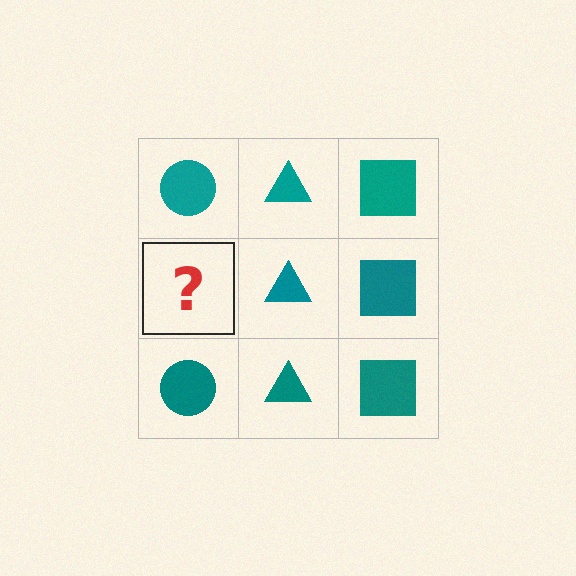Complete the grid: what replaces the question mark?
The question mark should be replaced with a teal circle.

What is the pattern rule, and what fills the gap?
The rule is that each column has a consistent shape. The gap should be filled with a teal circle.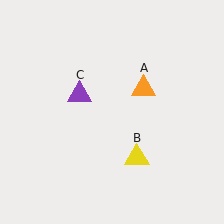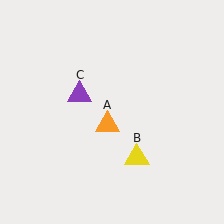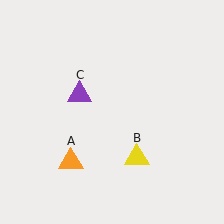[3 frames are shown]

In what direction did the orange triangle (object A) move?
The orange triangle (object A) moved down and to the left.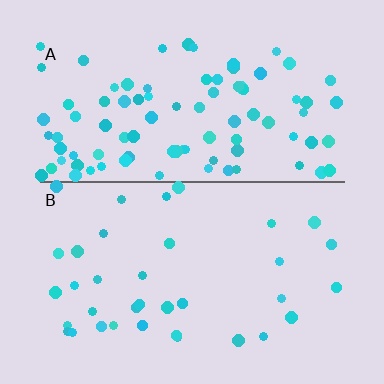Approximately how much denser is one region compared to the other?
Approximately 2.5× — region A over region B.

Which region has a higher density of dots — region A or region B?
A (the top).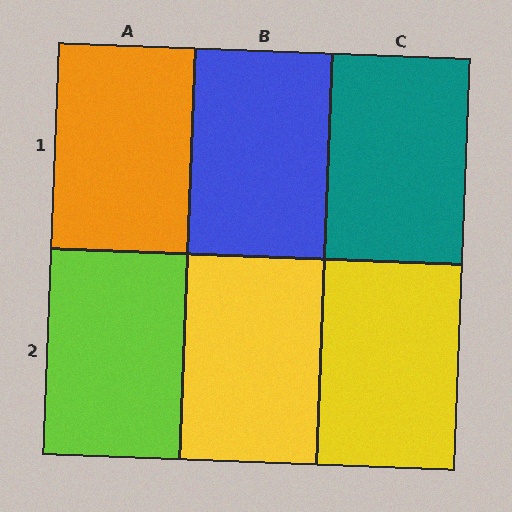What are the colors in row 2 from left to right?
Lime, yellow, yellow.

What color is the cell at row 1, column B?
Blue.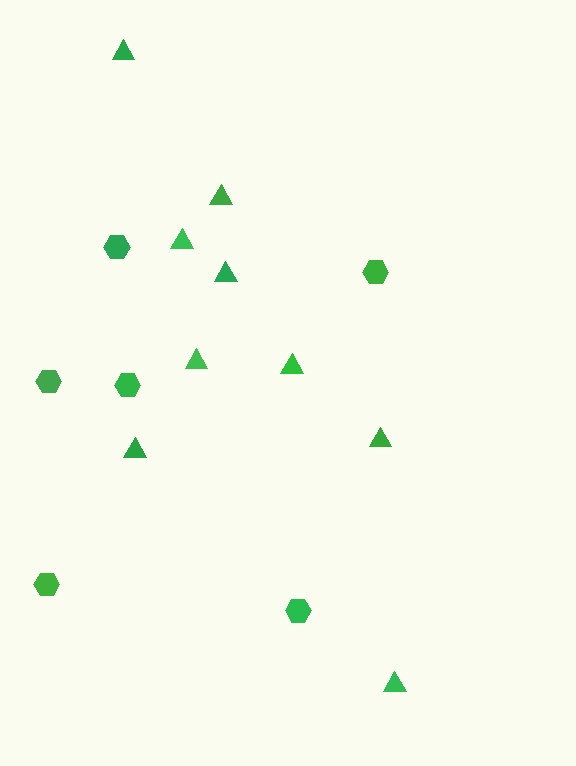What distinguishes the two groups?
There are 2 groups: one group of triangles (9) and one group of hexagons (6).